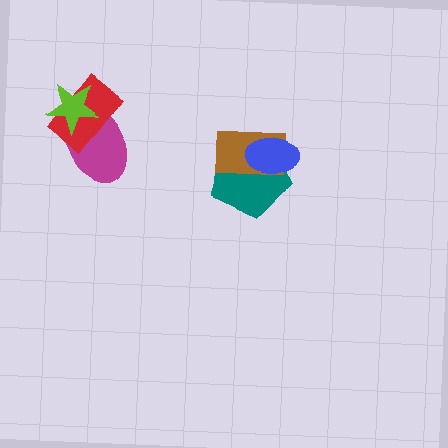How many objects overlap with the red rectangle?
2 objects overlap with the red rectangle.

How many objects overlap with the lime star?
2 objects overlap with the lime star.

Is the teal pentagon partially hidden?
Yes, it is partially covered by another shape.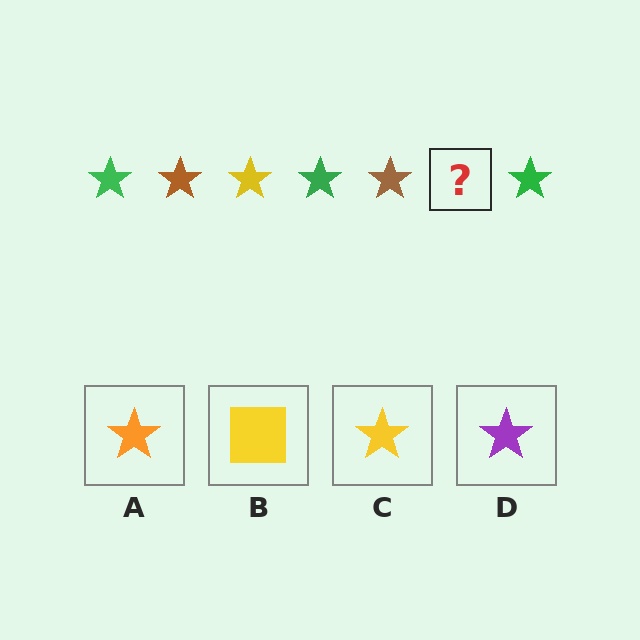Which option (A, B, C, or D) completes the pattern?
C.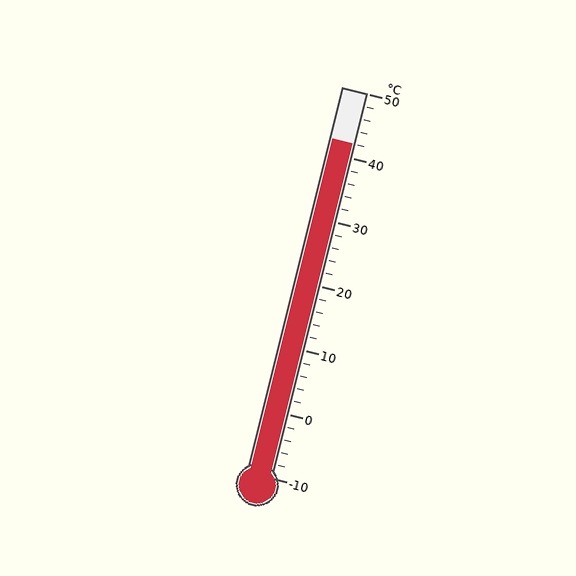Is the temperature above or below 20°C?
The temperature is above 20°C.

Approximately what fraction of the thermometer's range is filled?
The thermometer is filled to approximately 85% of its range.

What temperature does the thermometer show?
The thermometer shows approximately 42°C.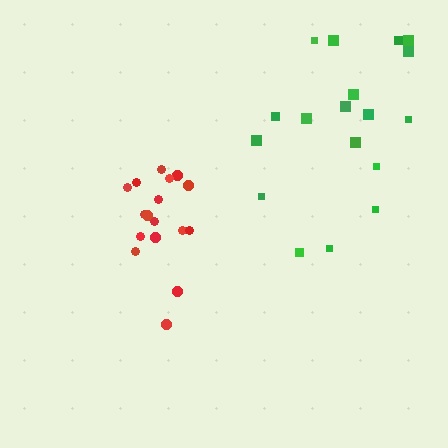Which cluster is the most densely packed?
Red.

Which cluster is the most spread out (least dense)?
Green.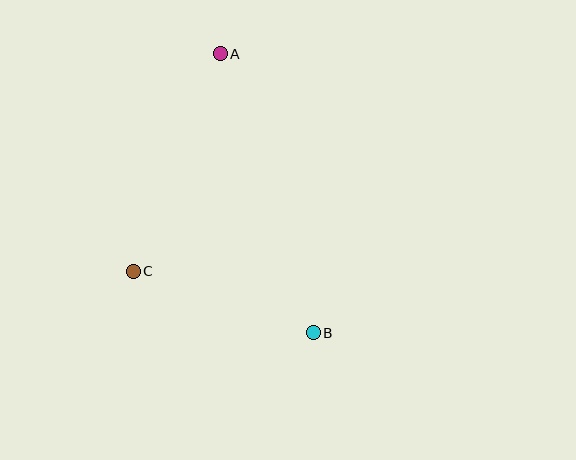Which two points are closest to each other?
Points B and C are closest to each other.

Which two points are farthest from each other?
Points A and B are farthest from each other.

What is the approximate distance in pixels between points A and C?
The distance between A and C is approximately 234 pixels.